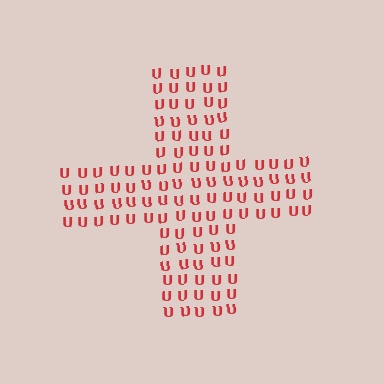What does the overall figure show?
The overall figure shows a cross.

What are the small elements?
The small elements are letter U's.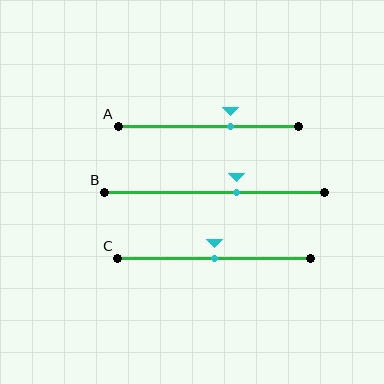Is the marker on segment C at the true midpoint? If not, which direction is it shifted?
Yes, the marker on segment C is at the true midpoint.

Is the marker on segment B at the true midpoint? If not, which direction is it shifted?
No, the marker on segment B is shifted to the right by about 10% of the segment length.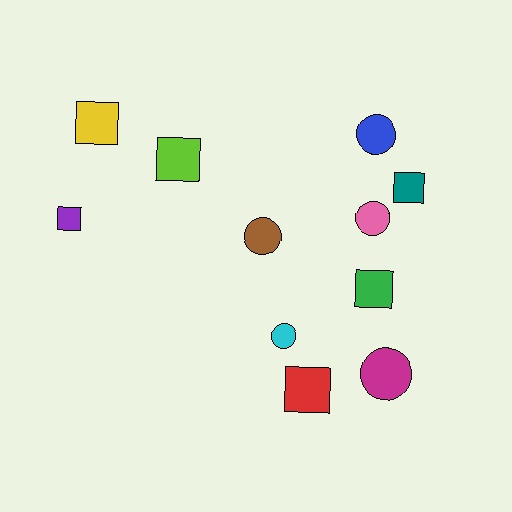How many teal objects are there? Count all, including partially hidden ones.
There is 1 teal object.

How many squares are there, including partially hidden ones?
There are 6 squares.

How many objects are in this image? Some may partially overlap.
There are 11 objects.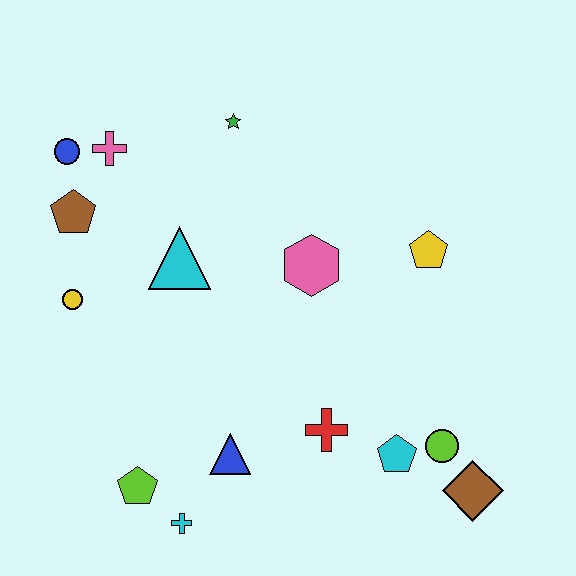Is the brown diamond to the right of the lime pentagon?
Yes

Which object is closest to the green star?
The pink cross is closest to the green star.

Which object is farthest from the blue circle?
The brown diamond is farthest from the blue circle.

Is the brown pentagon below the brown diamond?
No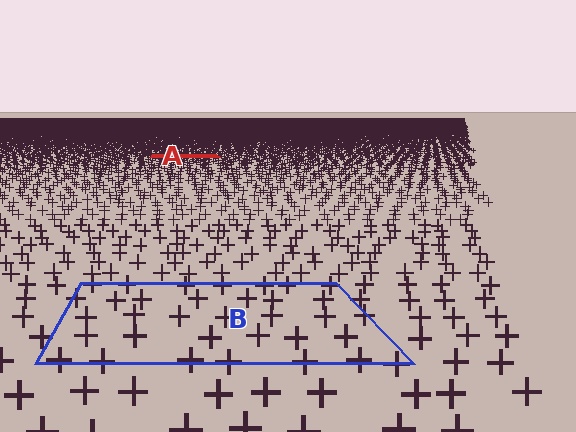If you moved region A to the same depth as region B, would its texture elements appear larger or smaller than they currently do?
They would appear larger. At a closer depth, the same texture elements are projected at a bigger on-screen size.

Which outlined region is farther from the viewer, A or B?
Region A is farther from the viewer — the texture elements inside it appear smaller and more densely packed.